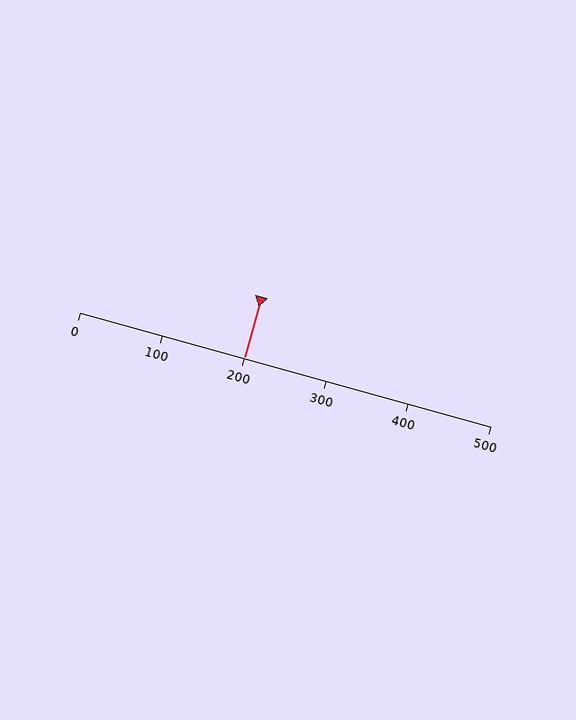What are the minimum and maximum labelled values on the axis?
The axis runs from 0 to 500.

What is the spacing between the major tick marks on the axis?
The major ticks are spaced 100 apart.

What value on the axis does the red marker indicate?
The marker indicates approximately 200.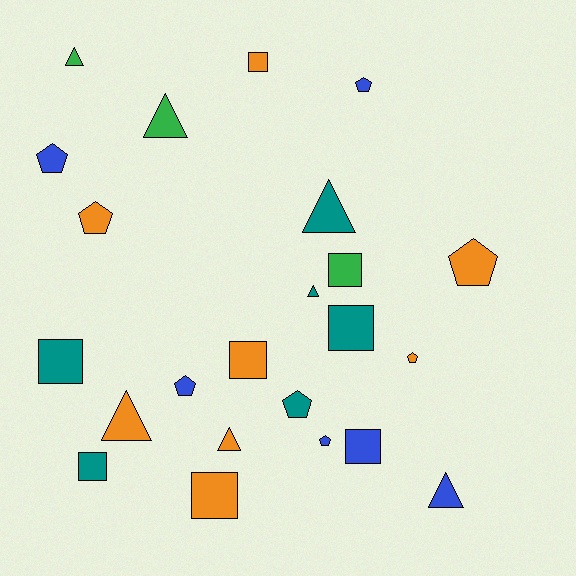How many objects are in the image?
There are 23 objects.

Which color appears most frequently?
Orange, with 8 objects.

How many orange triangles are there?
There are 2 orange triangles.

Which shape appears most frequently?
Square, with 8 objects.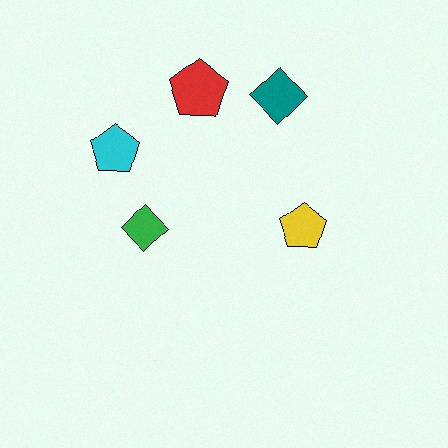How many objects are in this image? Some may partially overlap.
There are 5 objects.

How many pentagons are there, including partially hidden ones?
There are 3 pentagons.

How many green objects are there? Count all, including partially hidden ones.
There is 1 green object.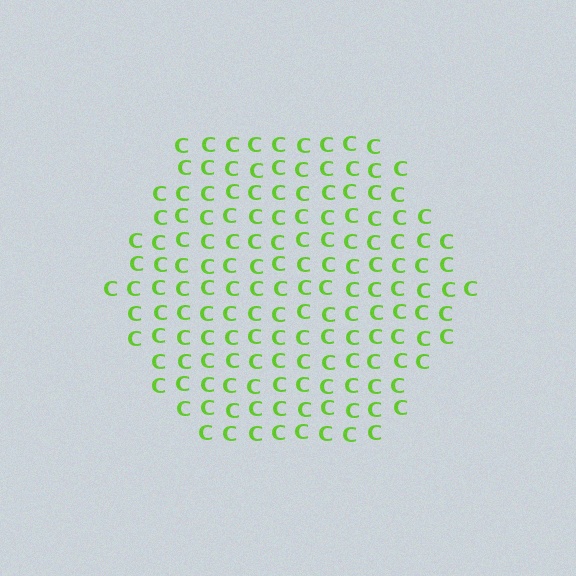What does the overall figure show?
The overall figure shows a hexagon.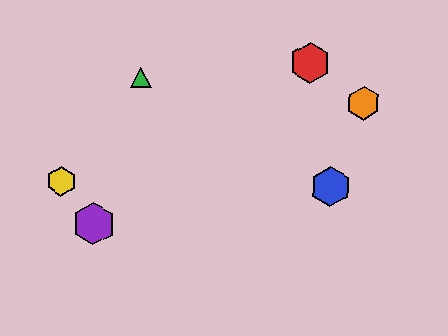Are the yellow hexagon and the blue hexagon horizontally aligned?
Yes, both are at y≈181.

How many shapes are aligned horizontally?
2 shapes (the blue hexagon, the yellow hexagon) are aligned horizontally.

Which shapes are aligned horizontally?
The blue hexagon, the yellow hexagon are aligned horizontally.